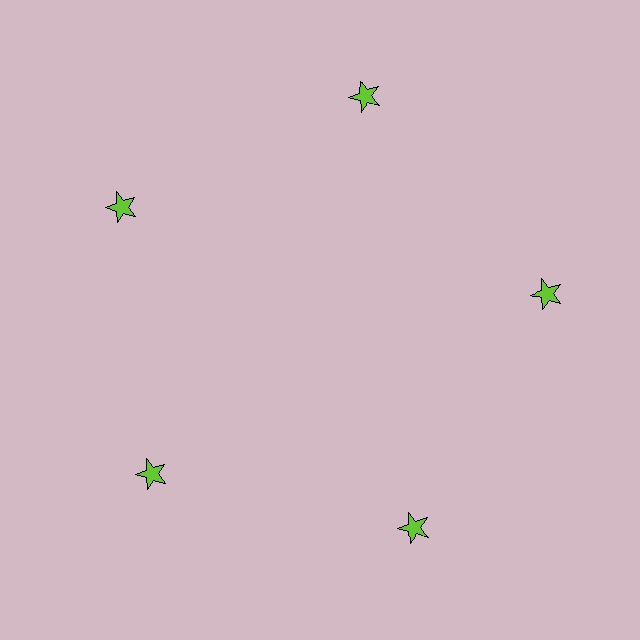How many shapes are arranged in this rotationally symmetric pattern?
There are 5 shapes, arranged in 5 groups of 1.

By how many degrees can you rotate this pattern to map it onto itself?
The pattern maps onto itself every 72 degrees of rotation.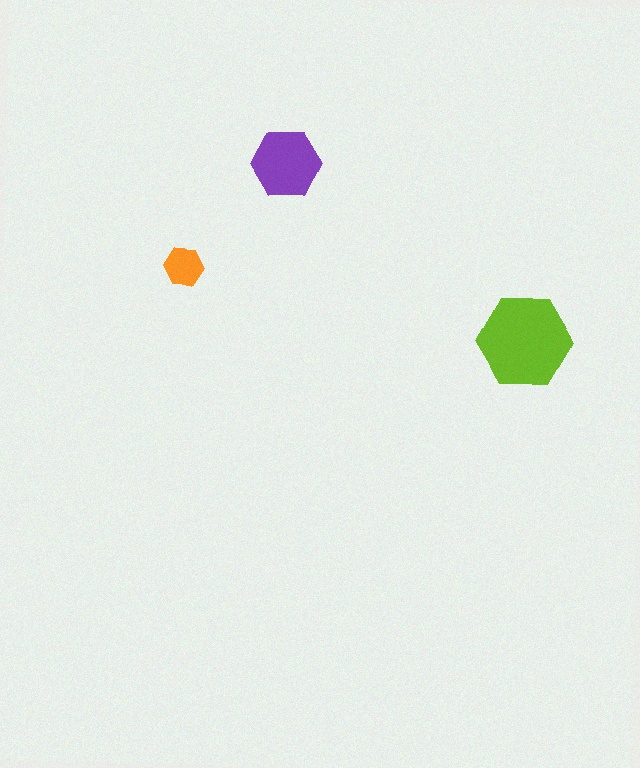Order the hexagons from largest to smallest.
the lime one, the purple one, the orange one.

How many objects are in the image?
There are 3 objects in the image.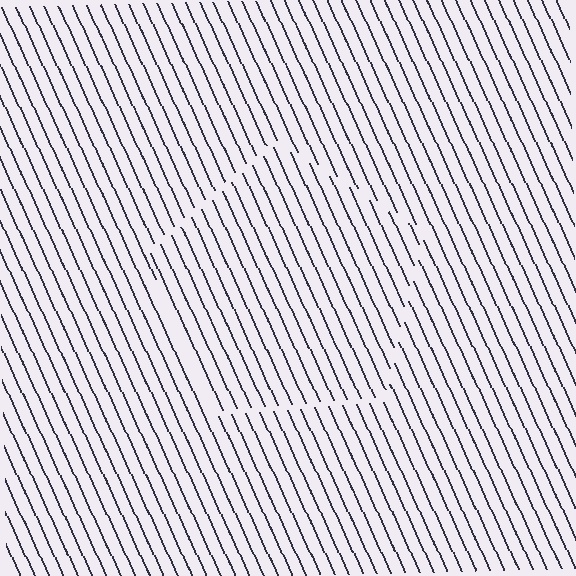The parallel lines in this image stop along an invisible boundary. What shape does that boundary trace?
An illusory pentagon. The interior of the shape contains the same grating, shifted by half a period — the contour is defined by the phase discontinuity where line-ends from the inner and outer gratings abut.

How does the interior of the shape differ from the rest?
The interior of the shape contains the same grating, shifted by half a period — the contour is defined by the phase discontinuity where line-ends from the inner and outer gratings abut.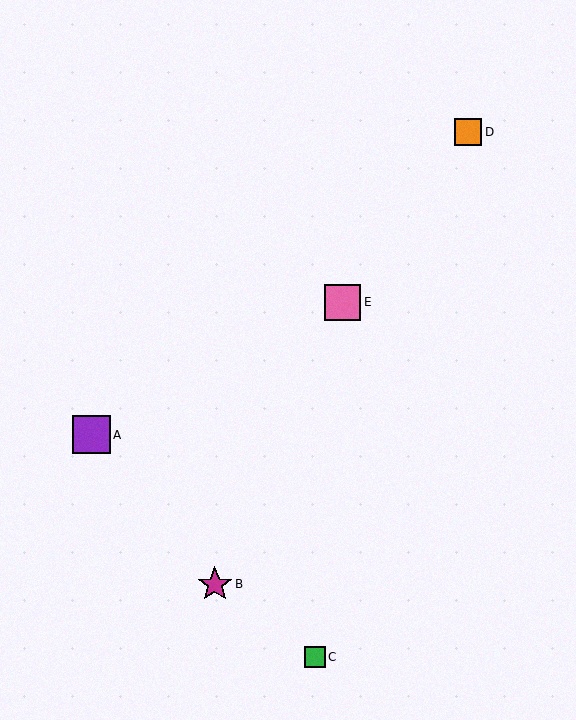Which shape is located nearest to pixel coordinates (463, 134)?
The orange square (labeled D) at (468, 132) is nearest to that location.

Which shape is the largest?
The purple square (labeled A) is the largest.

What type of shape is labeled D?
Shape D is an orange square.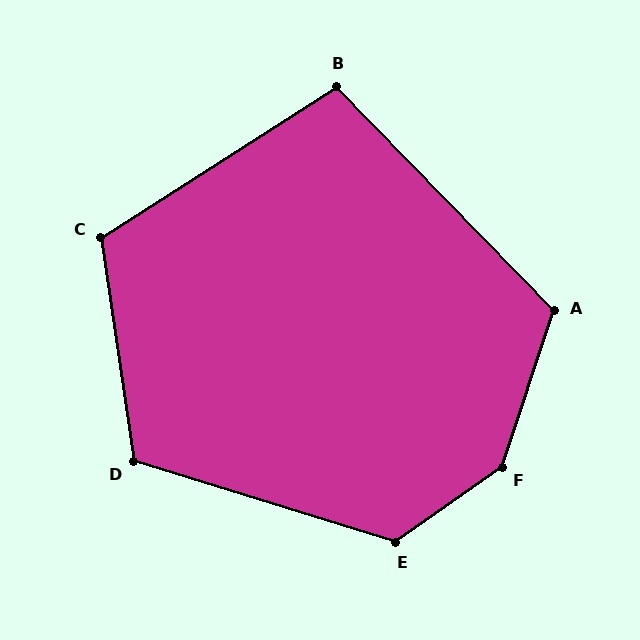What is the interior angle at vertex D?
Approximately 115 degrees (obtuse).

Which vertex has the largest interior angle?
F, at approximately 143 degrees.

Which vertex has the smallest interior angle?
B, at approximately 101 degrees.